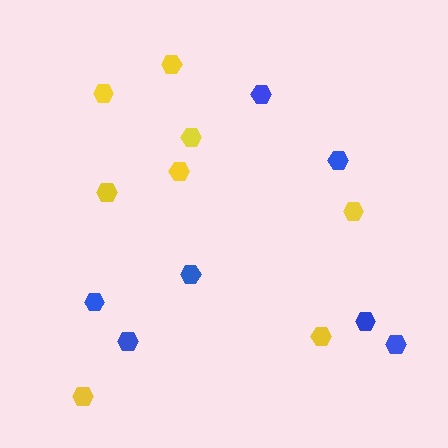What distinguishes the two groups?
There are 2 groups: one group of yellow hexagons (8) and one group of blue hexagons (7).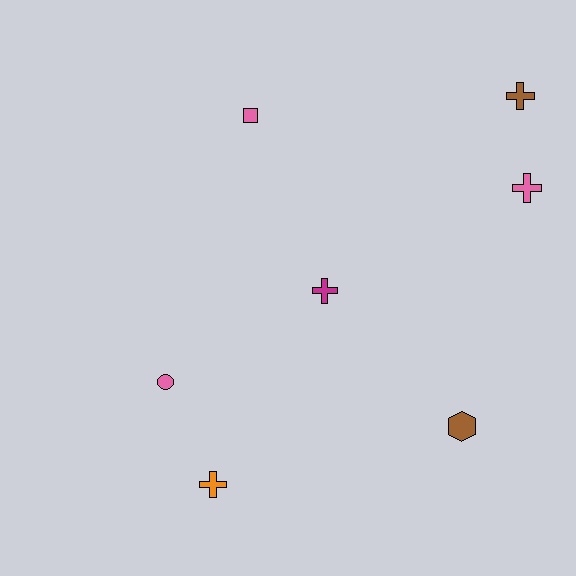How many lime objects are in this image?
There are no lime objects.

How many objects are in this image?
There are 7 objects.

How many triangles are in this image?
There are no triangles.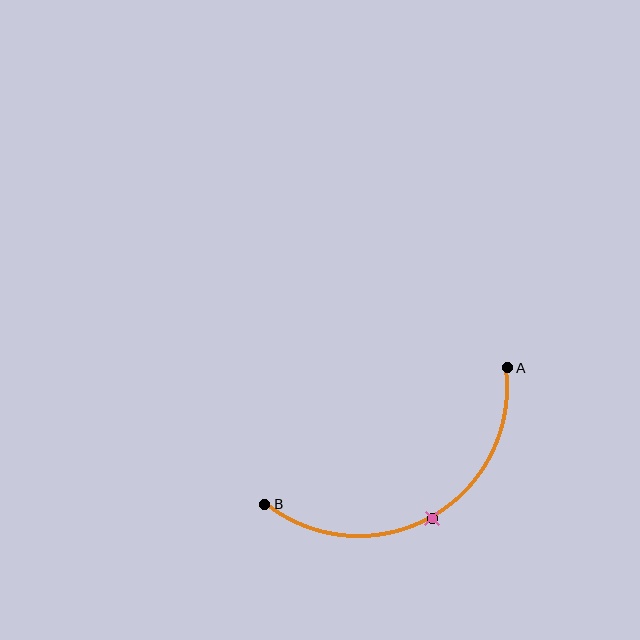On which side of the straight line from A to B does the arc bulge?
The arc bulges below the straight line connecting A and B.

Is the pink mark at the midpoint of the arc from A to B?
Yes. The pink mark lies on the arc at equal arc-length from both A and B — it is the arc midpoint.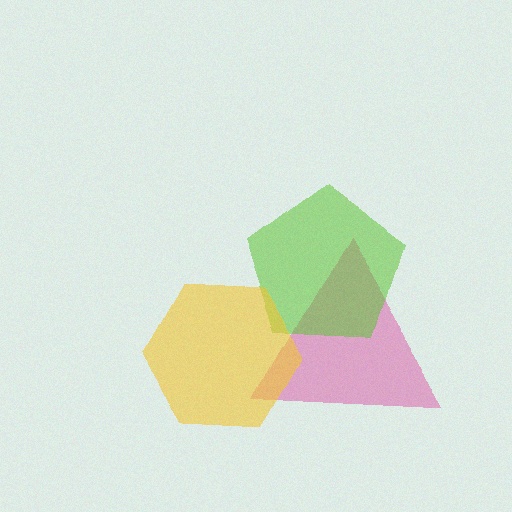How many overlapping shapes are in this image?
There are 3 overlapping shapes in the image.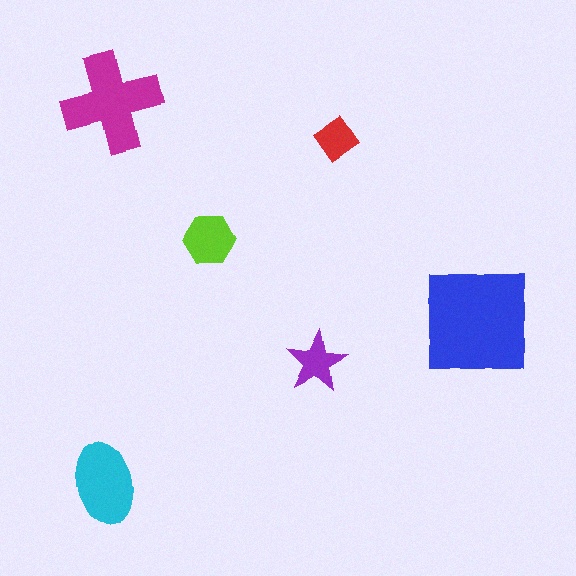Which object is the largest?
The blue square.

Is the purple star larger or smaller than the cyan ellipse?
Smaller.